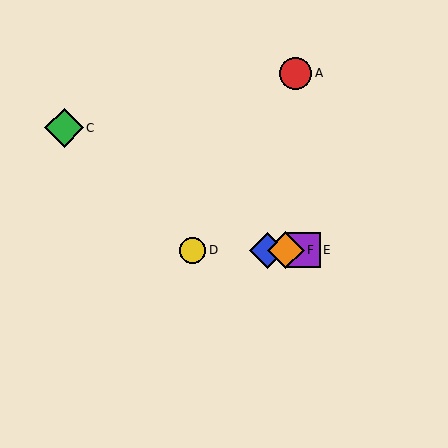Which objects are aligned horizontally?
Objects B, D, E, F are aligned horizontally.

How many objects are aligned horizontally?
4 objects (B, D, E, F) are aligned horizontally.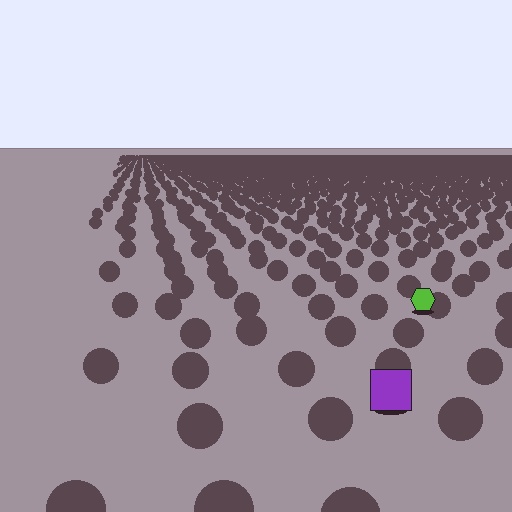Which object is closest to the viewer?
The purple square is closest. The texture marks near it are larger and more spread out.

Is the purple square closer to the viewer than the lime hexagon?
Yes. The purple square is closer — you can tell from the texture gradient: the ground texture is coarser near it.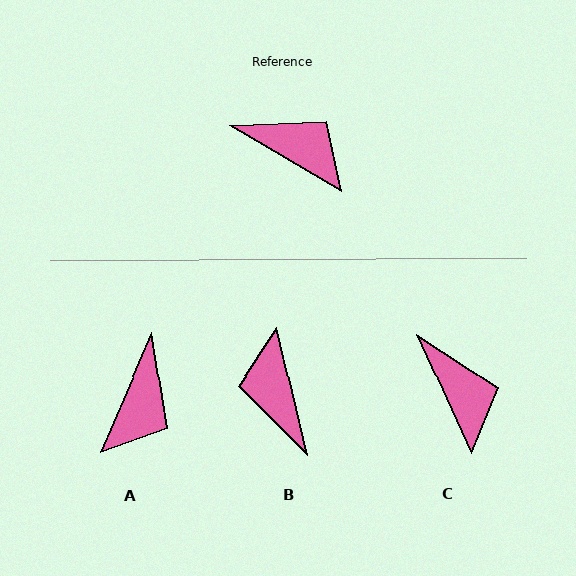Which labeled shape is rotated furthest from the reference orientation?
B, about 133 degrees away.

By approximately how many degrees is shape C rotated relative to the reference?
Approximately 35 degrees clockwise.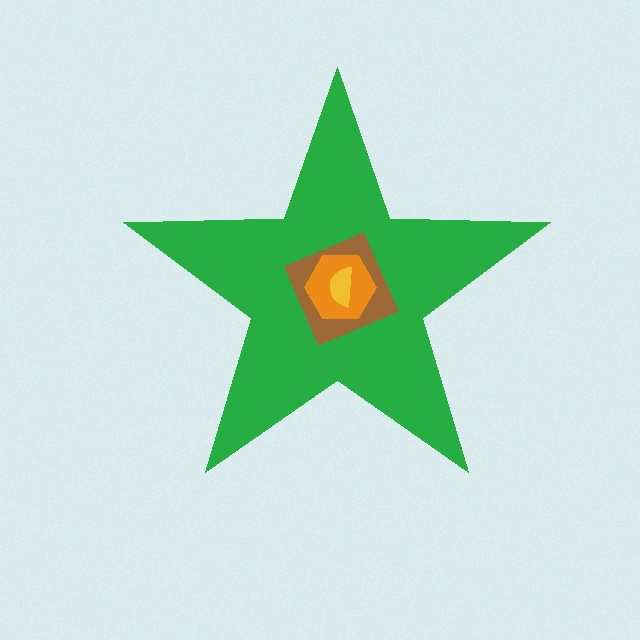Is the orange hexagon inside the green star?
Yes.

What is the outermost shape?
The green star.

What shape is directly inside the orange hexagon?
The yellow semicircle.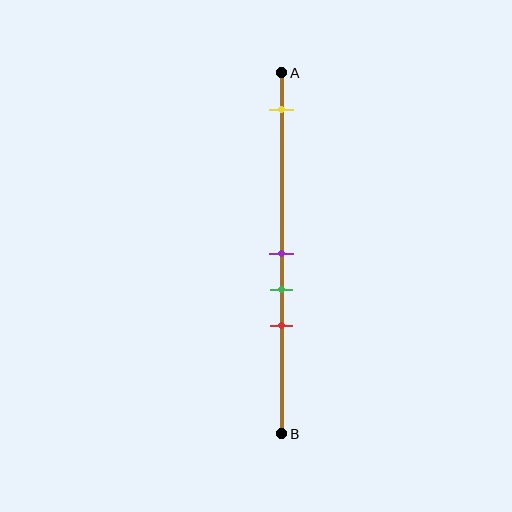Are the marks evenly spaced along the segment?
No, the marks are not evenly spaced.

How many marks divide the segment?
There are 4 marks dividing the segment.